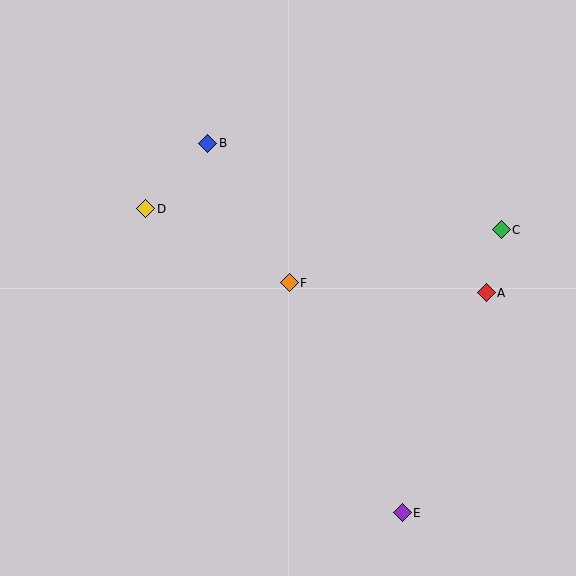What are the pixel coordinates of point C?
Point C is at (502, 230).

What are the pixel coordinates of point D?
Point D is at (146, 208).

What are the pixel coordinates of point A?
Point A is at (486, 293).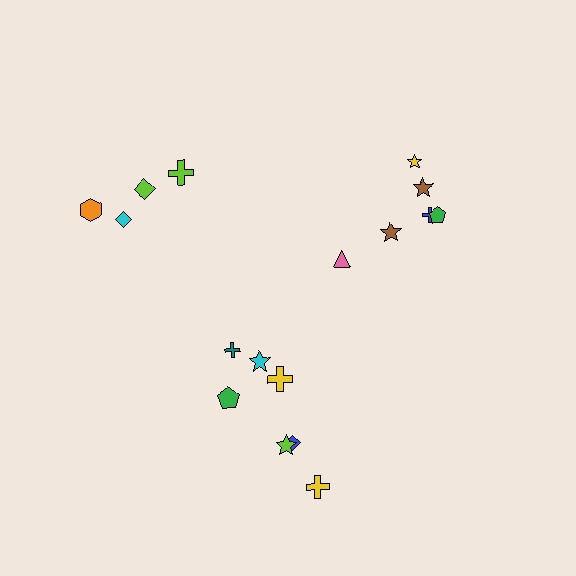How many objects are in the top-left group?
There are 4 objects.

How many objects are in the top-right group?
There are 6 objects.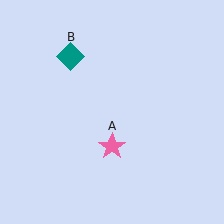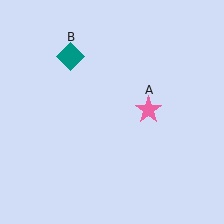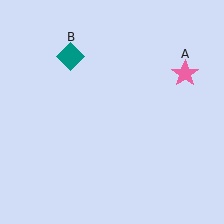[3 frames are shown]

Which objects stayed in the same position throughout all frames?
Teal diamond (object B) remained stationary.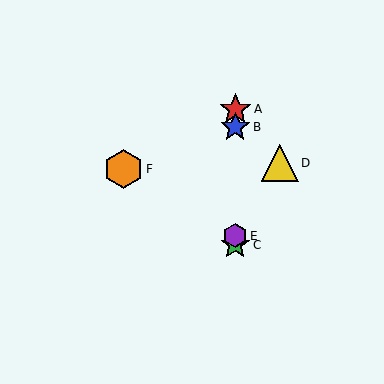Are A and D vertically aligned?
No, A is at x≈235 and D is at x≈280.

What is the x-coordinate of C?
Object C is at x≈235.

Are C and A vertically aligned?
Yes, both are at x≈235.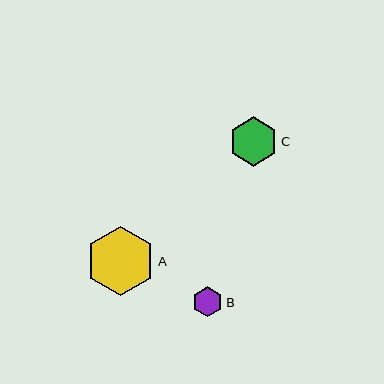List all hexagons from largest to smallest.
From largest to smallest: A, C, B.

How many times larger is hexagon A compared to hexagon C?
Hexagon A is approximately 1.4 times the size of hexagon C.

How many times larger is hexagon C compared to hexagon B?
Hexagon C is approximately 1.6 times the size of hexagon B.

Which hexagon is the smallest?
Hexagon B is the smallest with a size of approximately 31 pixels.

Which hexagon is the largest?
Hexagon A is the largest with a size of approximately 69 pixels.